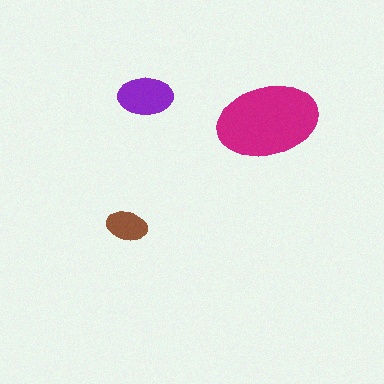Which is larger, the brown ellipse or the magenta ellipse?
The magenta one.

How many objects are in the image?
There are 3 objects in the image.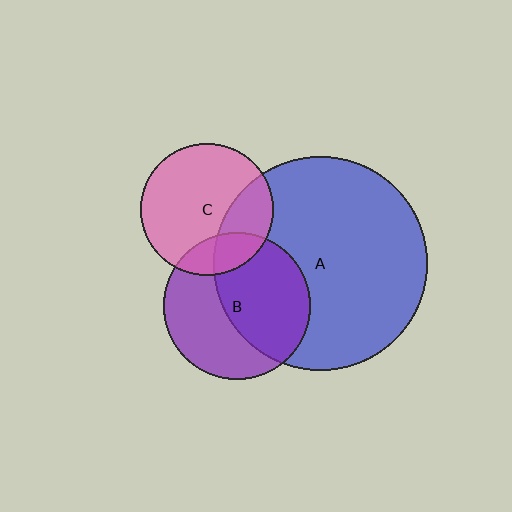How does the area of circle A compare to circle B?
Approximately 2.1 times.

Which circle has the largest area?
Circle A (blue).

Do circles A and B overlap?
Yes.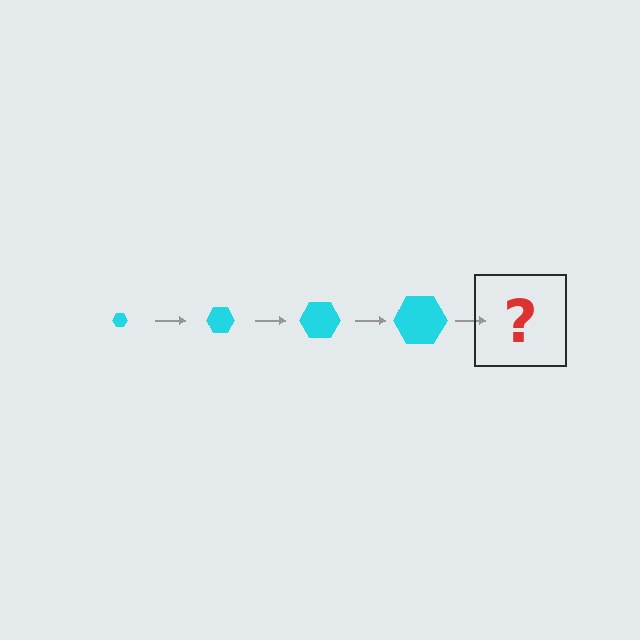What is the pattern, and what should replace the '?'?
The pattern is that the hexagon gets progressively larger each step. The '?' should be a cyan hexagon, larger than the previous one.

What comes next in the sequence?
The next element should be a cyan hexagon, larger than the previous one.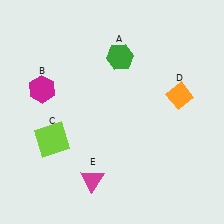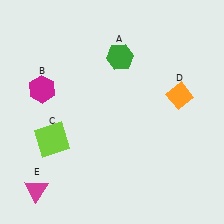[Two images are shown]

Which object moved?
The magenta triangle (E) moved left.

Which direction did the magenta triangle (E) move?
The magenta triangle (E) moved left.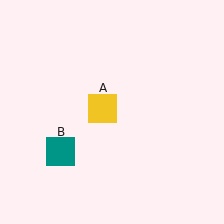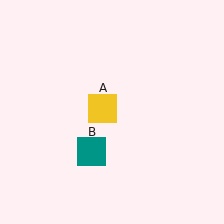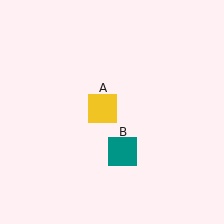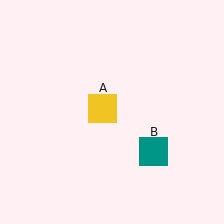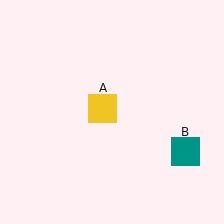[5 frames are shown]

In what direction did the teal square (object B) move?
The teal square (object B) moved right.